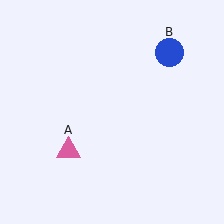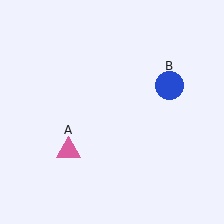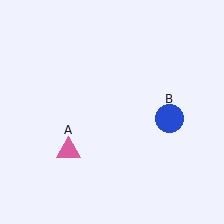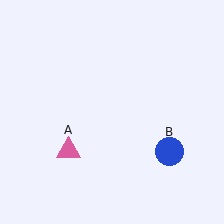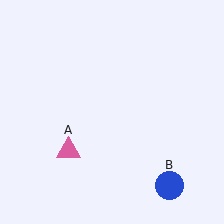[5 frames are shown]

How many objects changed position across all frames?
1 object changed position: blue circle (object B).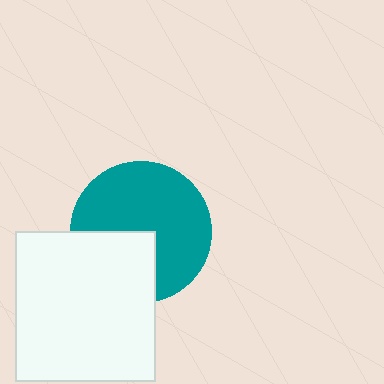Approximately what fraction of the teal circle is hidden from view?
Roughly 32% of the teal circle is hidden behind the white rectangle.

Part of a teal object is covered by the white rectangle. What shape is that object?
It is a circle.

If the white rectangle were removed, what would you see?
You would see the complete teal circle.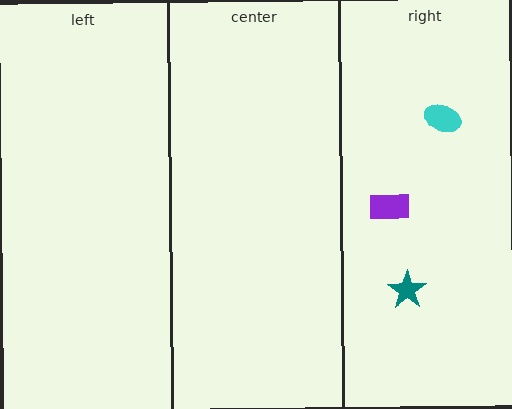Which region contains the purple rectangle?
The right region.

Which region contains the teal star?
The right region.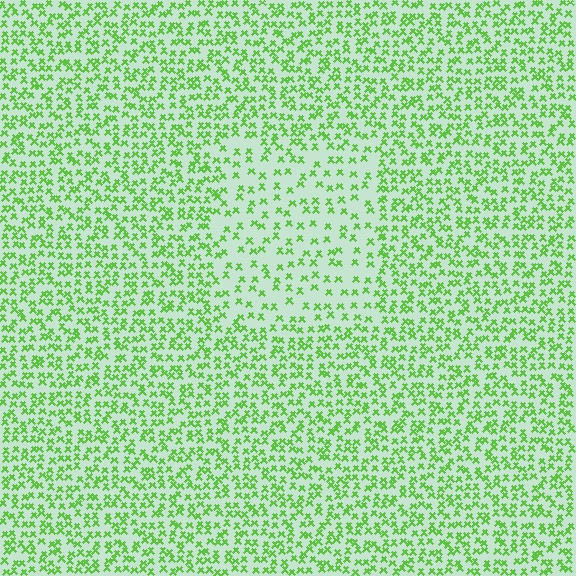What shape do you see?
I see a rectangle.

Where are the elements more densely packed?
The elements are more densely packed outside the rectangle boundary.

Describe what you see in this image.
The image contains small lime elements arranged at two different densities. A rectangle-shaped region is visible where the elements are less densely packed than the surrounding area.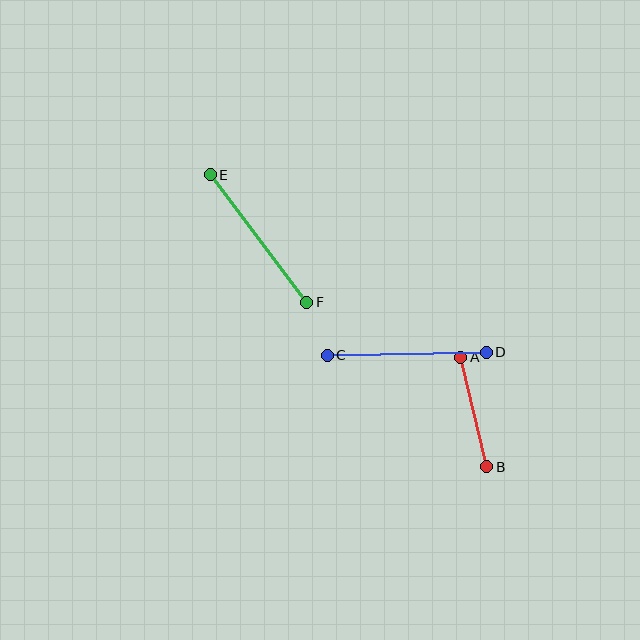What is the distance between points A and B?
The distance is approximately 113 pixels.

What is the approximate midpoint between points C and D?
The midpoint is at approximately (407, 354) pixels.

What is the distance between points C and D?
The distance is approximately 159 pixels.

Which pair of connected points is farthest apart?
Points E and F are farthest apart.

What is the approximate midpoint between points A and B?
The midpoint is at approximately (474, 412) pixels.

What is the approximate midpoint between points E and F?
The midpoint is at approximately (259, 238) pixels.